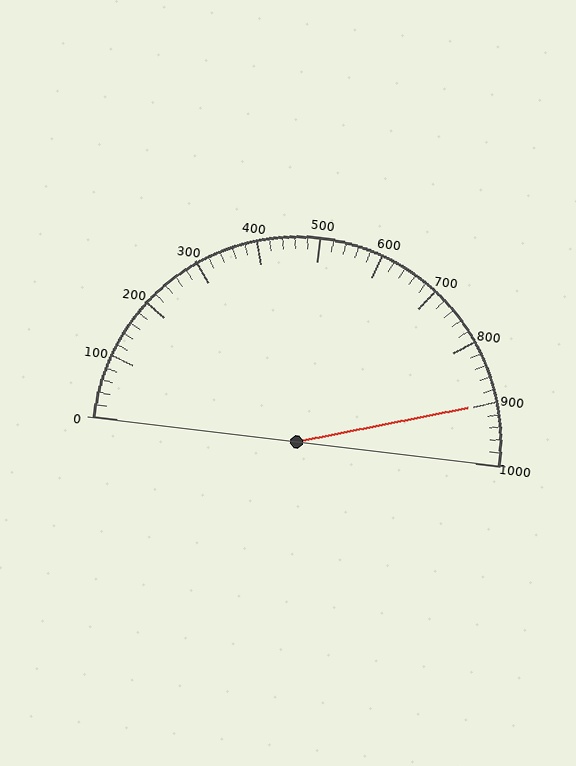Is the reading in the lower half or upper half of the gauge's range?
The reading is in the upper half of the range (0 to 1000).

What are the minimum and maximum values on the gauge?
The gauge ranges from 0 to 1000.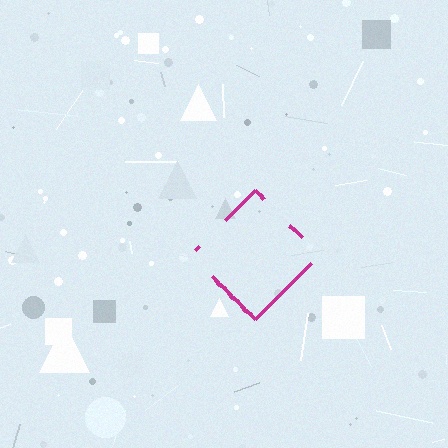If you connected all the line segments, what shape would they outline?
They would outline a diamond.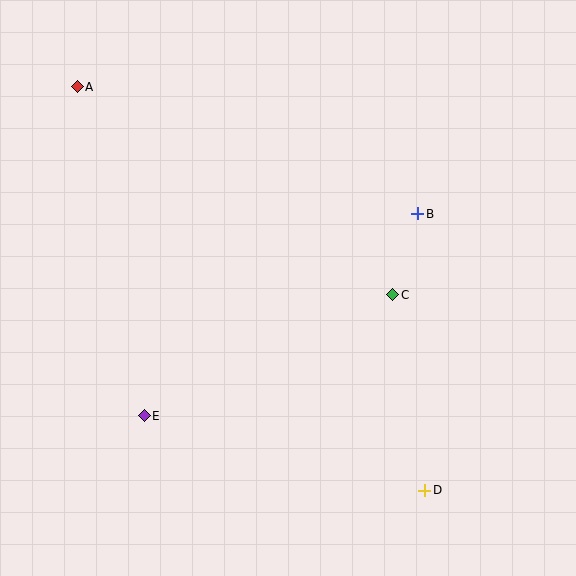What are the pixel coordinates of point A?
Point A is at (77, 87).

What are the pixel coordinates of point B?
Point B is at (418, 214).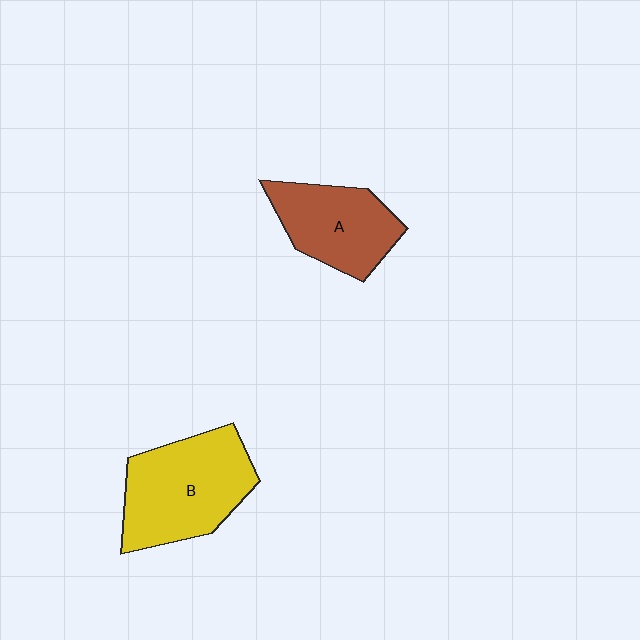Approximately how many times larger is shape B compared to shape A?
Approximately 1.4 times.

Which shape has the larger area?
Shape B (yellow).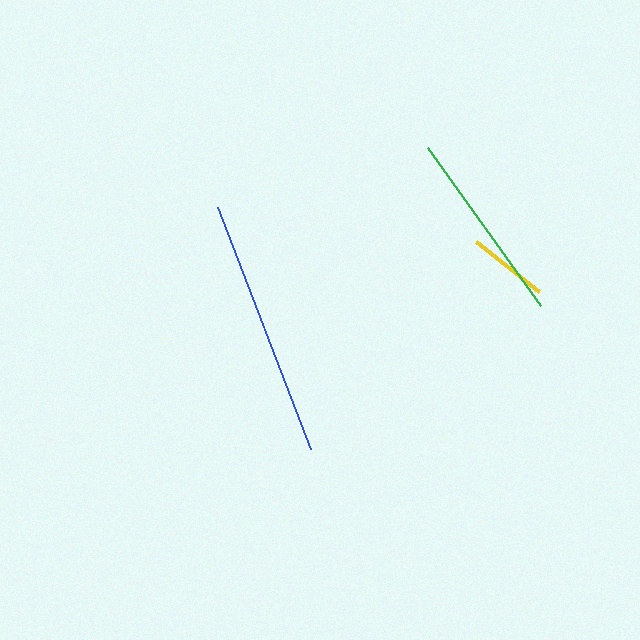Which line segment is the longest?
The blue line is the longest at approximately 258 pixels.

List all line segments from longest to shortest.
From longest to shortest: blue, green, yellow.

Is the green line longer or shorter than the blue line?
The blue line is longer than the green line.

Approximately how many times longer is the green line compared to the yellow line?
The green line is approximately 2.4 times the length of the yellow line.